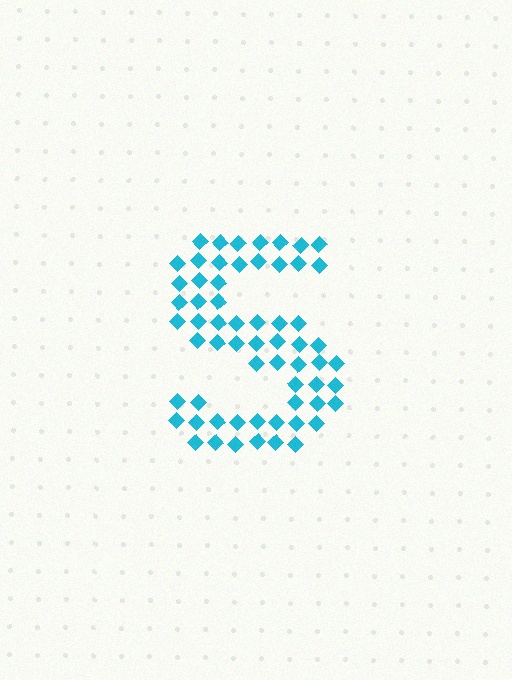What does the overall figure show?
The overall figure shows the letter S.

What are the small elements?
The small elements are diamonds.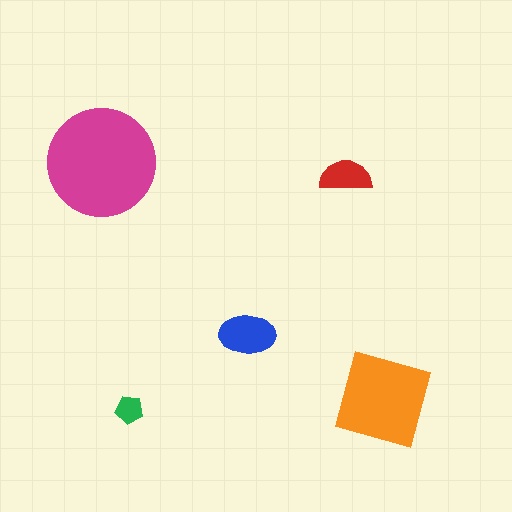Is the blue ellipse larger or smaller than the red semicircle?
Larger.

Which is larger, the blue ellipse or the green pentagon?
The blue ellipse.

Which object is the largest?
The magenta circle.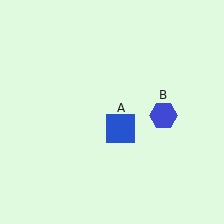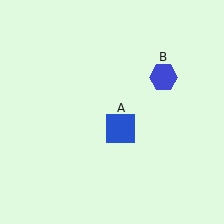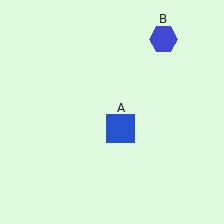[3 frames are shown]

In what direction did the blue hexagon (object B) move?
The blue hexagon (object B) moved up.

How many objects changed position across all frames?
1 object changed position: blue hexagon (object B).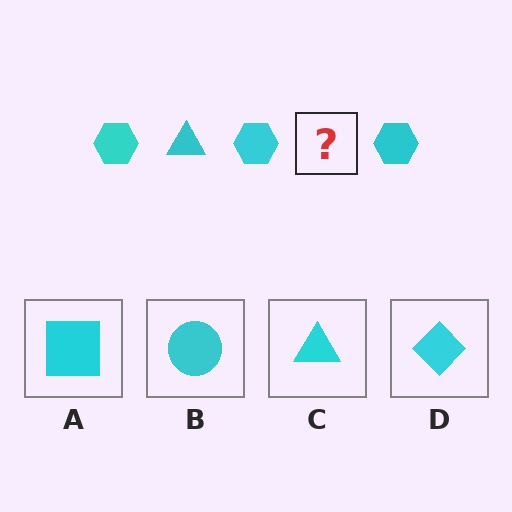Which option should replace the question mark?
Option C.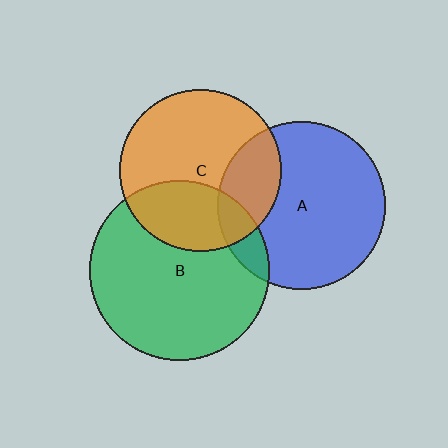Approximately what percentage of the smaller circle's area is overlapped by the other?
Approximately 25%.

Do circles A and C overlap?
Yes.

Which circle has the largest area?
Circle B (green).